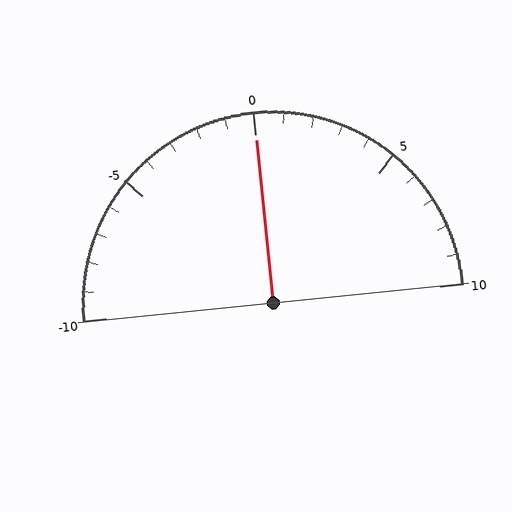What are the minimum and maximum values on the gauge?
The gauge ranges from -10 to 10.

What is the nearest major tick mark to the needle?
The nearest major tick mark is 0.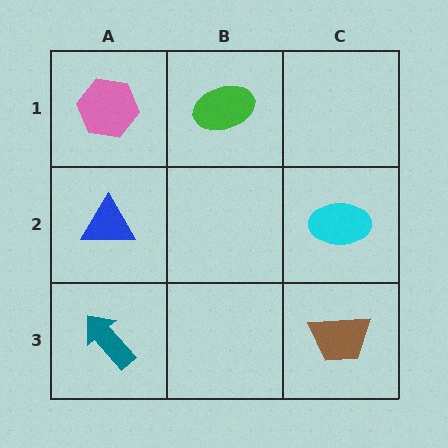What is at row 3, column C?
A brown trapezoid.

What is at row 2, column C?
A cyan ellipse.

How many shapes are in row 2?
2 shapes.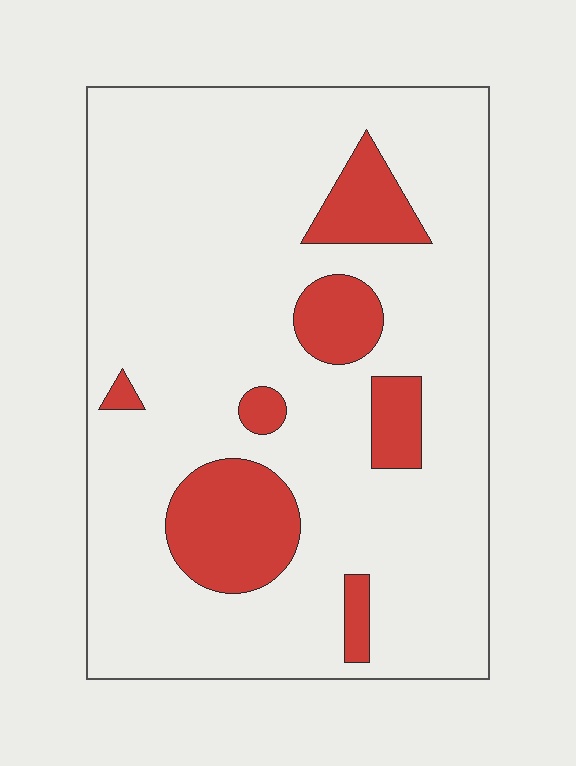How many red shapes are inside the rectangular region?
7.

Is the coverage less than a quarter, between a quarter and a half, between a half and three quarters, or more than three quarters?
Less than a quarter.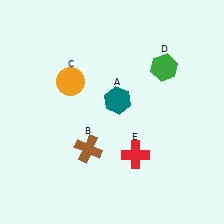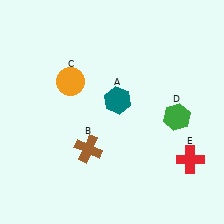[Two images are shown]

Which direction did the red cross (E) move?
The red cross (E) moved right.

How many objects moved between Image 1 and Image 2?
2 objects moved between the two images.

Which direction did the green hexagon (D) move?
The green hexagon (D) moved down.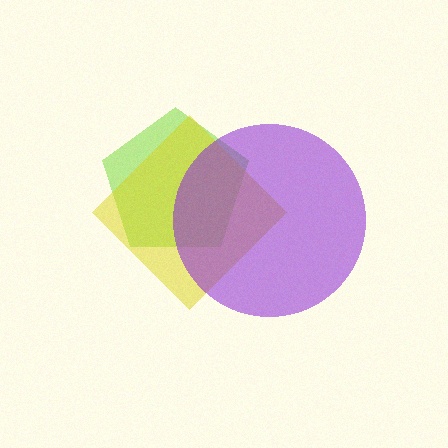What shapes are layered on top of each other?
The layered shapes are: a lime pentagon, a yellow diamond, a purple circle.